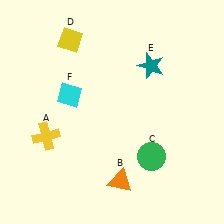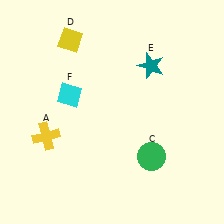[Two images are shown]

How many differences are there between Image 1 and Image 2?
There is 1 difference between the two images.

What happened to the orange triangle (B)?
The orange triangle (B) was removed in Image 2. It was in the bottom-right area of Image 1.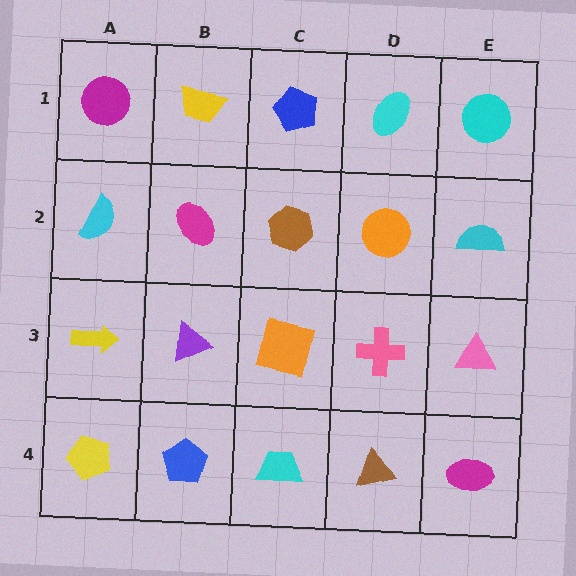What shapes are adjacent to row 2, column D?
A cyan ellipse (row 1, column D), a pink cross (row 3, column D), a brown hexagon (row 2, column C), a cyan semicircle (row 2, column E).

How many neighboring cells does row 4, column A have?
2.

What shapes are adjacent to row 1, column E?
A cyan semicircle (row 2, column E), a cyan ellipse (row 1, column D).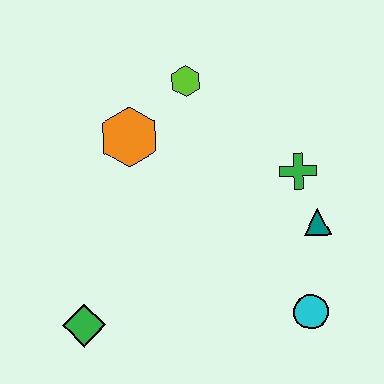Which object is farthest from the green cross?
The green diamond is farthest from the green cross.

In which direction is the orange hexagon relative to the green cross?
The orange hexagon is to the left of the green cross.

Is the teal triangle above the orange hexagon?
No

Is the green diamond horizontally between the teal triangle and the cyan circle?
No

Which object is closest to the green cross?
The teal triangle is closest to the green cross.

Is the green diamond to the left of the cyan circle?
Yes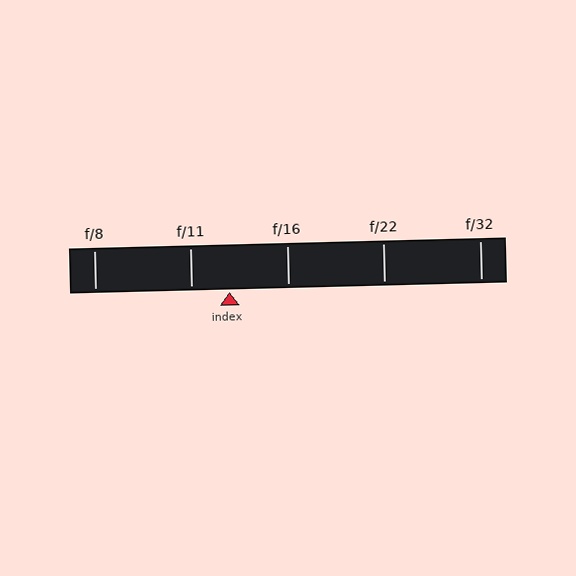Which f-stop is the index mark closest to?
The index mark is closest to f/11.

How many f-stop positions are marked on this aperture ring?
There are 5 f-stop positions marked.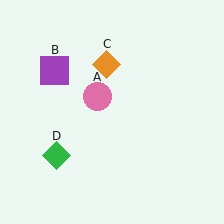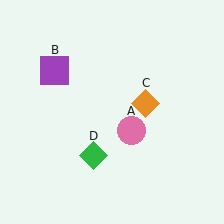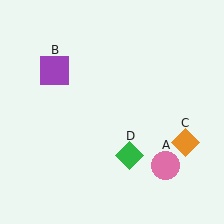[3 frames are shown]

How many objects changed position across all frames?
3 objects changed position: pink circle (object A), orange diamond (object C), green diamond (object D).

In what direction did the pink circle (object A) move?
The pink circle (object A) moved down and to the right.